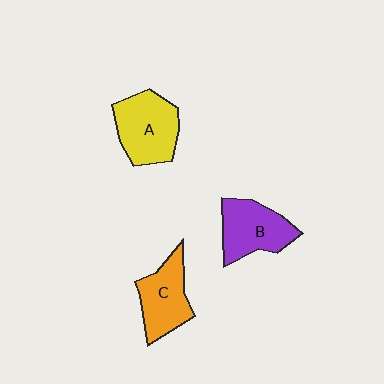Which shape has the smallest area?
Shape C (orange).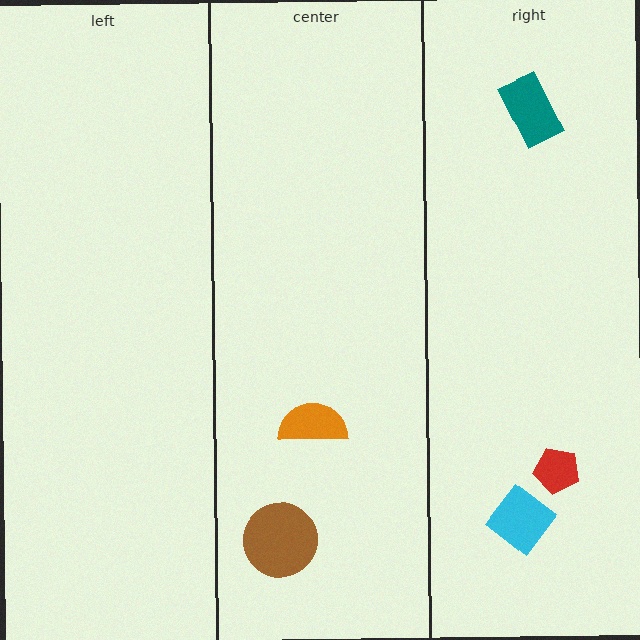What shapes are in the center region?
The brown circle, the orange semicircle.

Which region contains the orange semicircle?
The center region.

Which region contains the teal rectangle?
The right region.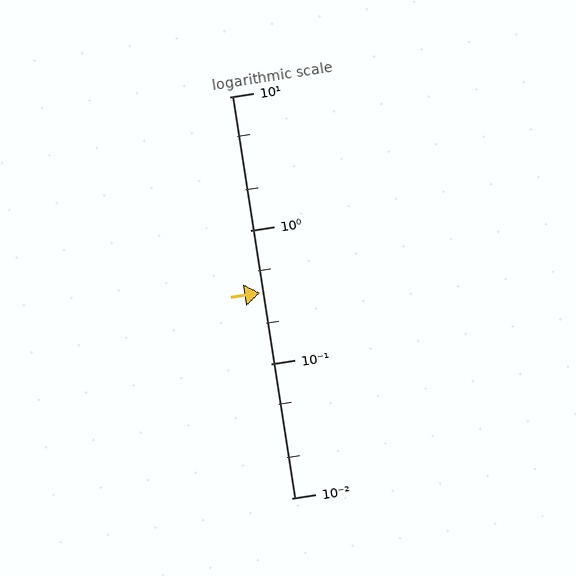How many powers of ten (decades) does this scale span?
The scale spans 3 decades, from 0.01 to 10.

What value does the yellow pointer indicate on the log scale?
The pointer indicates approximately 0.34.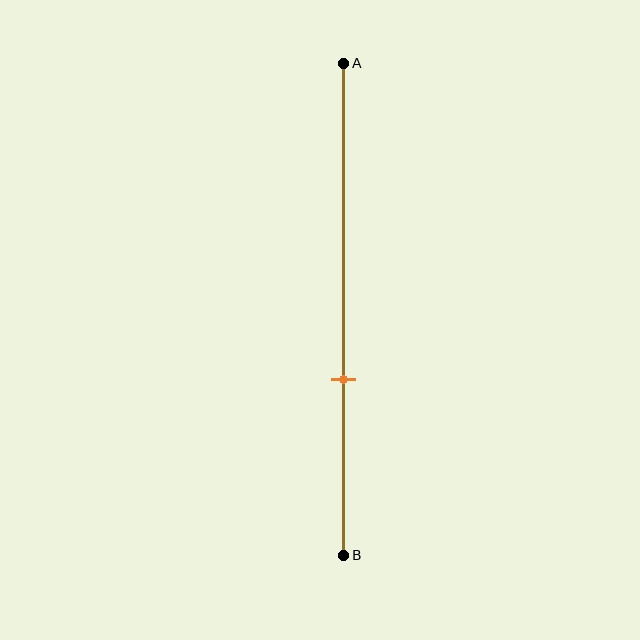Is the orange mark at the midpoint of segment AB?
No, the mark is at about 65% from A, not at the 50% midpoint.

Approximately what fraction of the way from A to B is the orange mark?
The orange mark is approximately 65% of the way from A to B.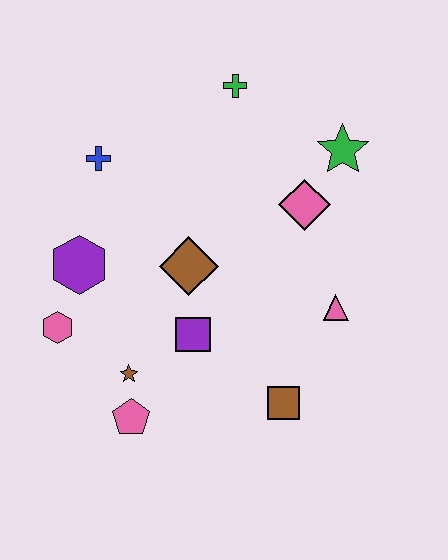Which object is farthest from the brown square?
The green cross is farthest from the brown square.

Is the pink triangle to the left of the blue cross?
No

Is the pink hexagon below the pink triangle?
Yes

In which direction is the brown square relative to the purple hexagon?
The brown square is to the right of the purple hexagon.